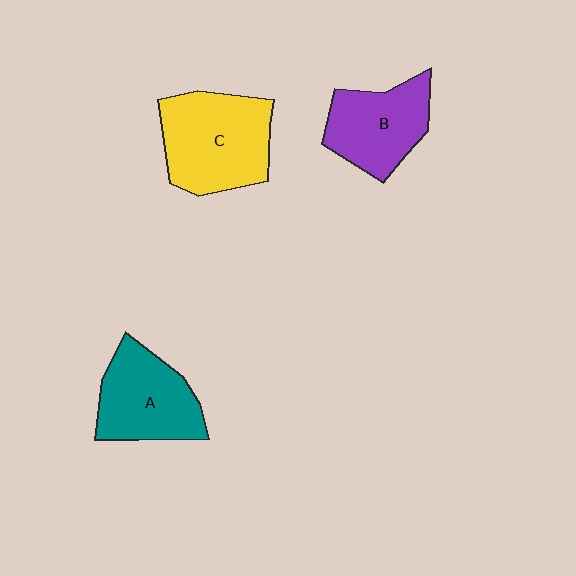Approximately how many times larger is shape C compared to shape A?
Approximately 1.2 times.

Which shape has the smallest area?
Shape B (purple).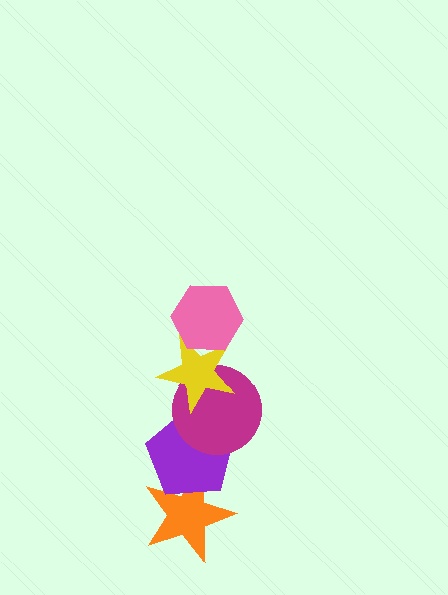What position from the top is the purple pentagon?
The purple pentagon is 4th from the top.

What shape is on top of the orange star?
The purple pentagon is on top of the orange star.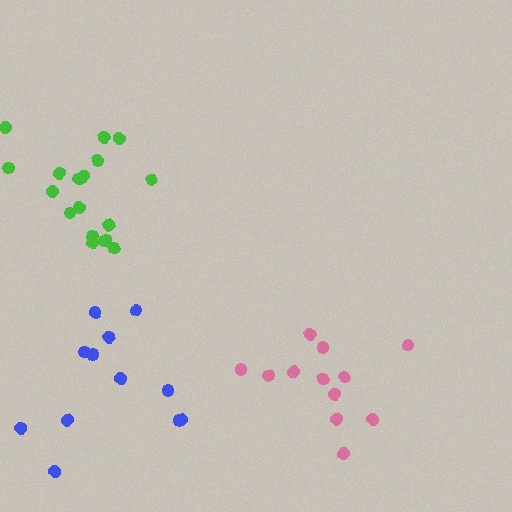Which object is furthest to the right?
The pink cluster is rightmost.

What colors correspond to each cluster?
The clusters are colored: blue, green, pink.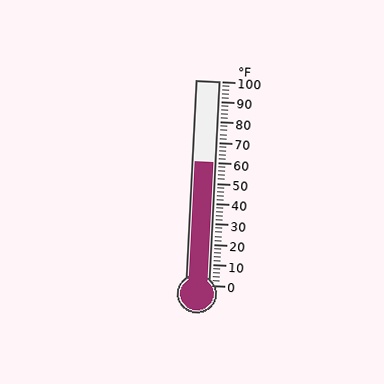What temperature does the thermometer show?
The thermometer shows approximately 60°F.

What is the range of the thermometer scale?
The thermometer scale ranges from 0°F to 100°F.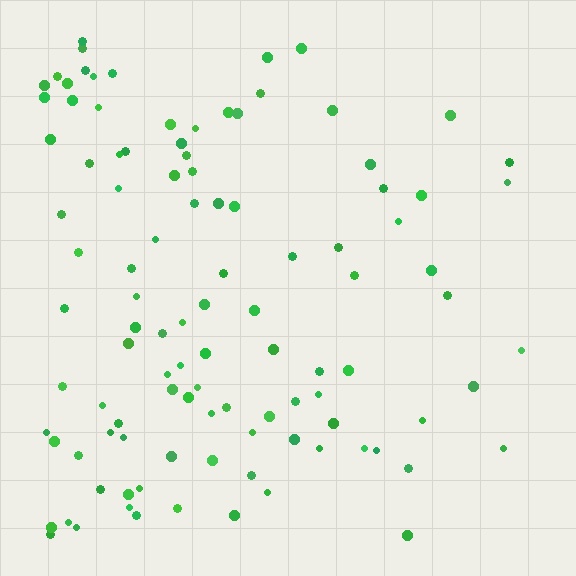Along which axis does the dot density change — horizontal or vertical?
Horizontal.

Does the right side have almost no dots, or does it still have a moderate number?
Still a moderate number, just noticeably fewer than the left.